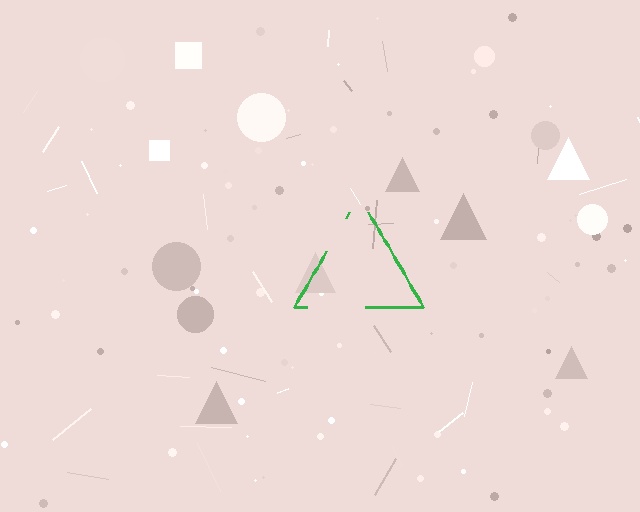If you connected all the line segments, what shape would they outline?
They would outline a triangle.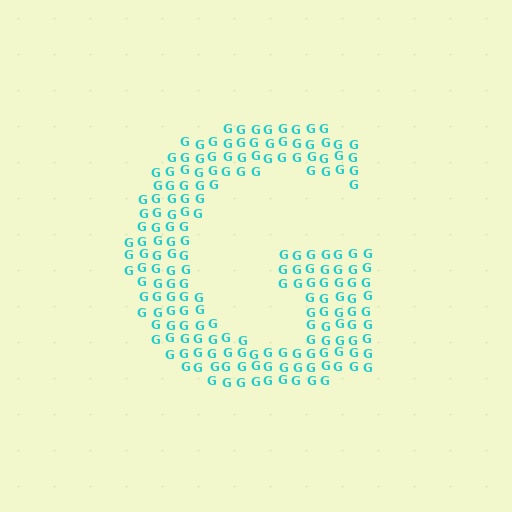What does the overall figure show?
The overall figure shows the letter G.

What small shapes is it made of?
It is made of small letter G's.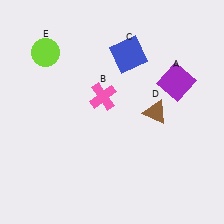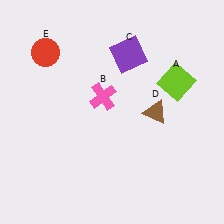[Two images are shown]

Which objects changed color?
A changed from purple to lime. C changed from blue to purple. E changed from lime to red.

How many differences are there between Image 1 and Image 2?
There are 3 differences between the two images.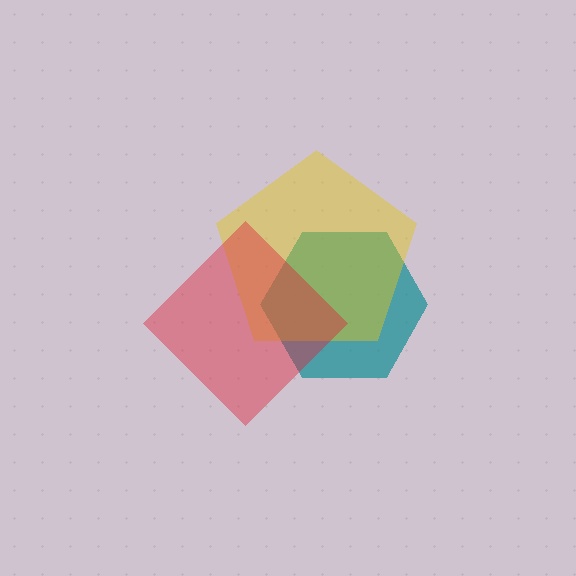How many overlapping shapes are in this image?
There are 3 overlapping shapes in the image.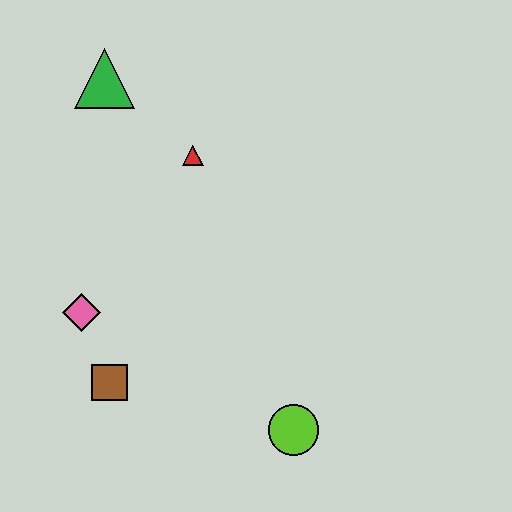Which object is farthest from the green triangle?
The lime circle is farthest from the green triangle.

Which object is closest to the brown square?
The pink diamond is closest to the brown square.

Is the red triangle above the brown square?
Yes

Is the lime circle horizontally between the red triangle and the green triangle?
No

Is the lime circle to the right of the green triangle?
Yes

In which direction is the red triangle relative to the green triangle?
The red triangle is to the right of the green triangle.